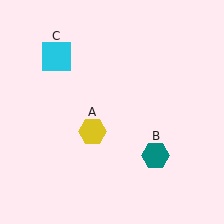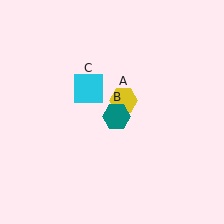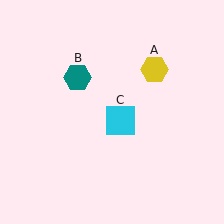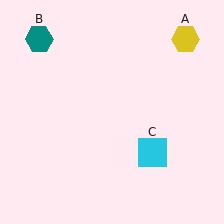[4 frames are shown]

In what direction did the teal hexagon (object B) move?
The teal hexagon (object B) moved up and to the left.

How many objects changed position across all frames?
3 objects changed position: yellow hexagon (object A), teal hexagon (object B), cyan square (object C).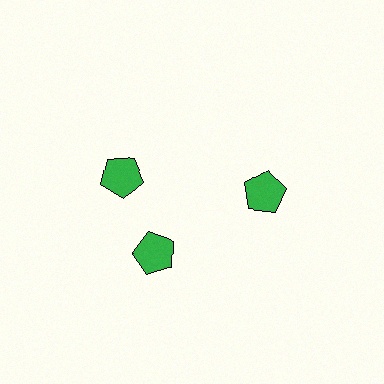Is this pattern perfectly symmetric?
No. The 3 green pentagons are arranged in a ring, but one element near the 11 o'clock position is rotated out of alignment along the ring, breaking the 3-fold rotational symmetry.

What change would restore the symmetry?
The symmetry would be restored by rotating it back into even spacing with its neighbors so that all 3 pentagons sit at equal angles and equal distance from the center.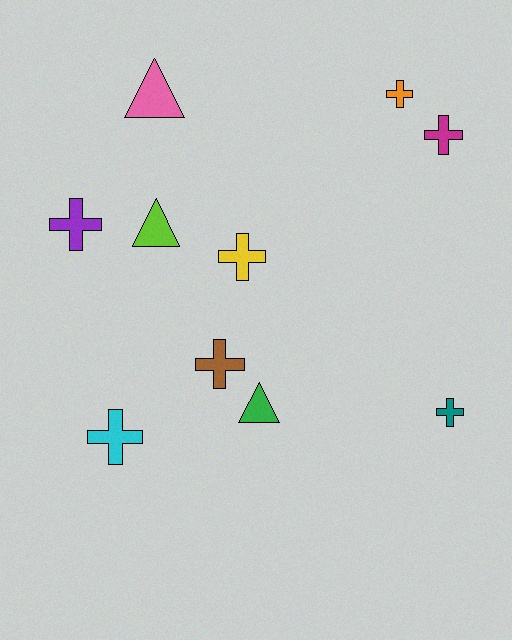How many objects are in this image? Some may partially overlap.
There are 10 objects.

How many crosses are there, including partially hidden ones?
There are 7 crosses.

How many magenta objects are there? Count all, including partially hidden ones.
There is 1 magenta object.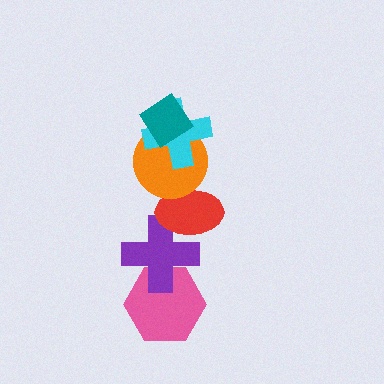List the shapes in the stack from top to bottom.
From top to bottom: the teal diamond, the cyan cross, the orange circle, the red ellipse, the purple cross, the pink hexagon.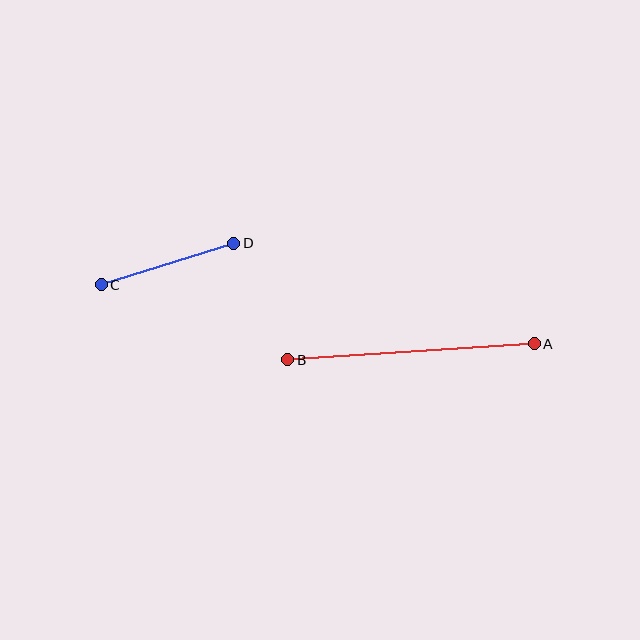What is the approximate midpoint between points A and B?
The midpoint is at approximately (411, 352) pixels.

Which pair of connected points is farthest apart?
Points A and B are farthest apart.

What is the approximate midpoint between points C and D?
The midpoint is at approximately (167, 264) pixels.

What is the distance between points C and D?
The distance is approximately 139 pixels.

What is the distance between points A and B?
The distance is approximately 247 pixels.